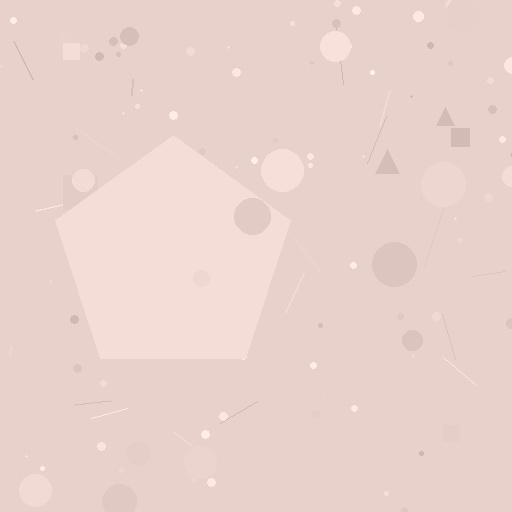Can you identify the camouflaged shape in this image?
The camouflaged shape is a pentagon.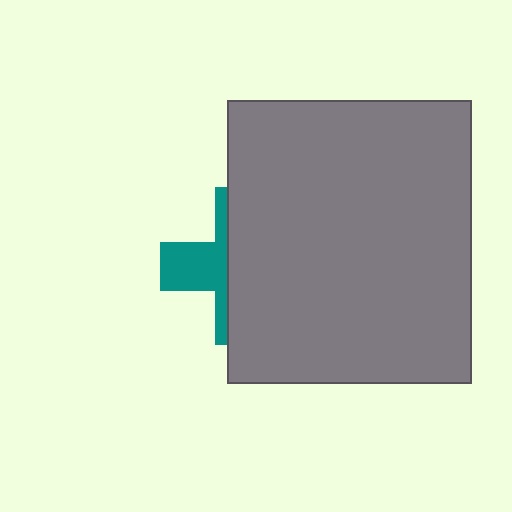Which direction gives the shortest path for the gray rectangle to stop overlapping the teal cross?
Moving right gives the shortest separation.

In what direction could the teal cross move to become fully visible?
The teal cross could move left. That would shift it out from behind the gray rectangle entirely.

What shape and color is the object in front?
The object in front is a gray rectangle.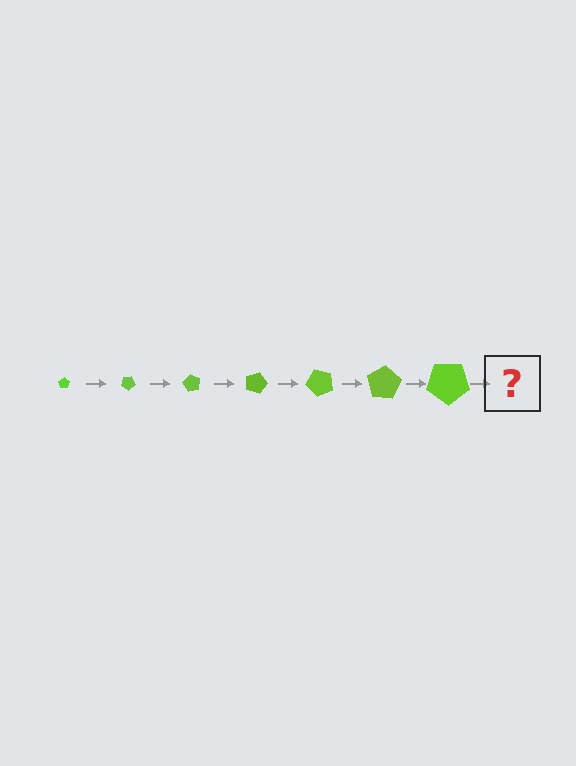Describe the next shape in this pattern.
It should be a pentagon, larger than the previous one and rotated 210 degrees from the start.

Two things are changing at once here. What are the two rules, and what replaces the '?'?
The two rules are that the pentagon grows larger each step and it rotates 30 degrees each step. The '?' should be a pentagon, larger than the previous one and rotated 210 degrees from the start.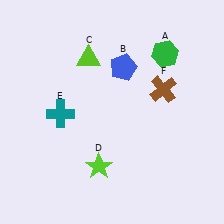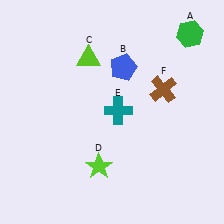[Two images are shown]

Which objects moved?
The objects that moved are: the green hexagon (A), the teal cross (E).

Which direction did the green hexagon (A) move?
The green hexagon (A) moved right.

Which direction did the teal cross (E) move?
The teal cross (E) moved right.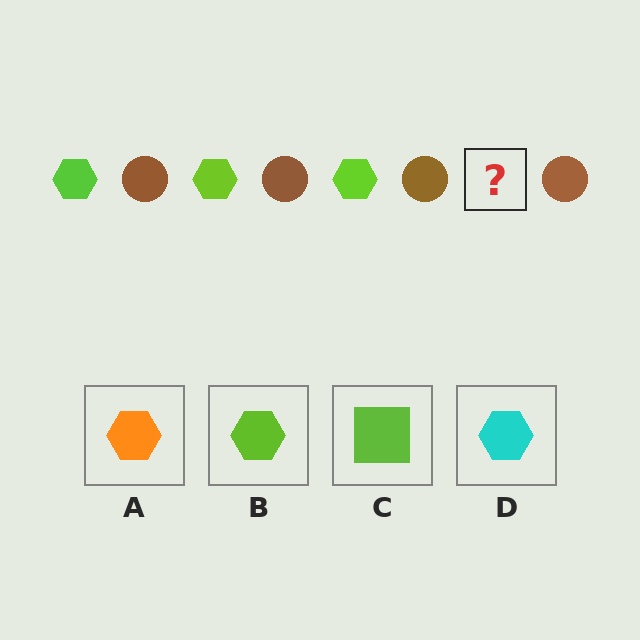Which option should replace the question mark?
Option B.